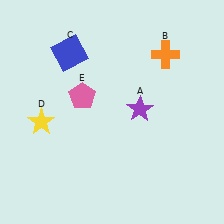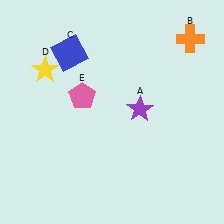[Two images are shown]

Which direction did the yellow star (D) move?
The yellow star (D) moved up.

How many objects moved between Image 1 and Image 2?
2 objects moved between the two images.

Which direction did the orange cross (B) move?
The orange cross (B) moved right.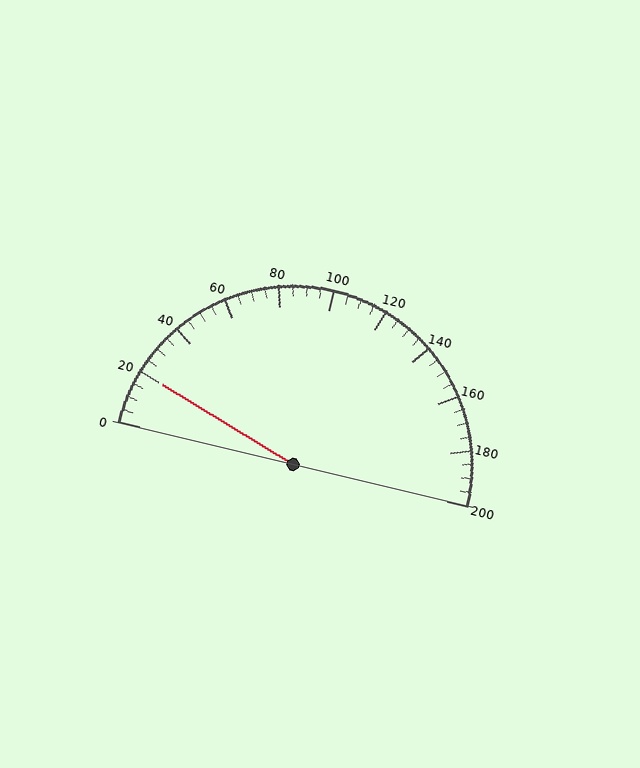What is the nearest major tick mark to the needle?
The nearest major tick mark is 20.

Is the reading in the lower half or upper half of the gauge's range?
The reading is in the lower half of the range (0 to 200).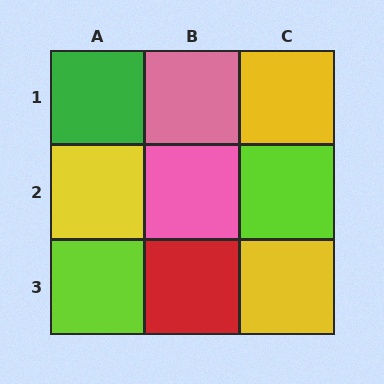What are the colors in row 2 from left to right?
Yellow, pink, lime.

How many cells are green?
1 cell is green.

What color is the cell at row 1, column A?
Green.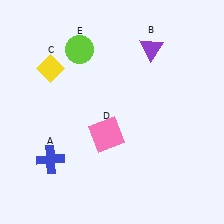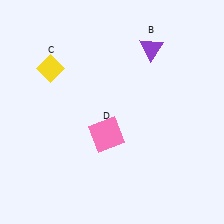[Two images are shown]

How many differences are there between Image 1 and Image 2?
There are 2 differences between the two images.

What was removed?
The lime circle (E), the blue cross (A) were removed in Image 2.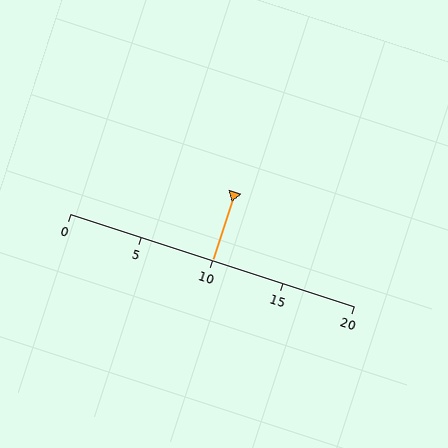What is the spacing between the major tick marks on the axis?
The major ticks are spaced 5 apart.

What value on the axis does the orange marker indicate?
The marker indicates approximately 10.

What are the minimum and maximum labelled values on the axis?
The axis runs from 0 to 20.